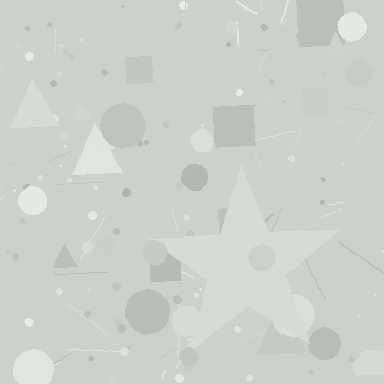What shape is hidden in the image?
A star is hidden in the image.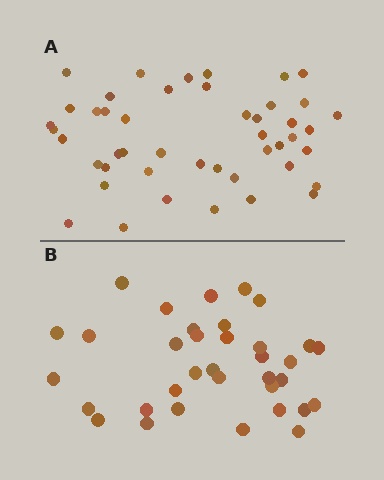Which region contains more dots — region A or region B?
Region A (the top region) has more dots.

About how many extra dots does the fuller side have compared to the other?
Region A has roughly 12 or so more dots than region B.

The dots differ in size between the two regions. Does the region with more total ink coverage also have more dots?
No. Region B has more total ink coverage because its dots are larger, but region A actually contains more individual dots. Total area can be misleading — the number of items is what matters here.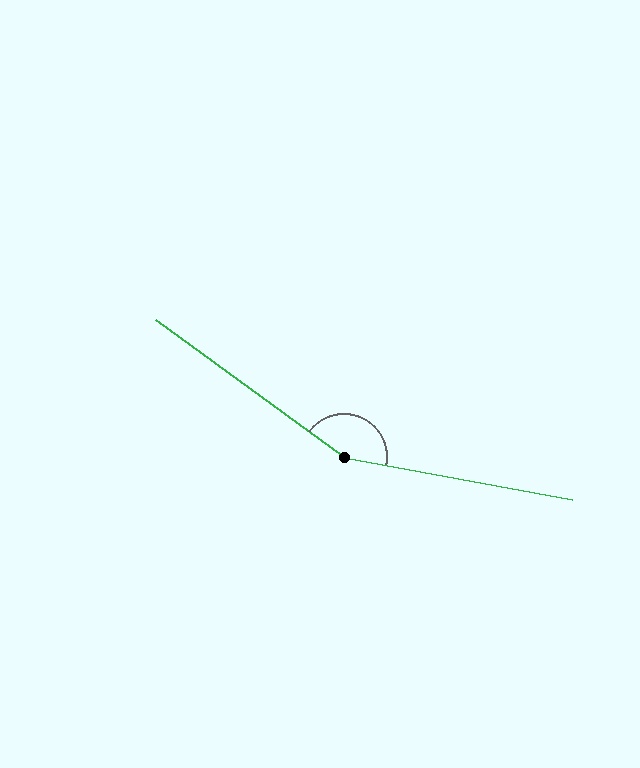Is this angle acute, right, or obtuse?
It is obtuse.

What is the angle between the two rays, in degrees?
Approximately 154 degrees.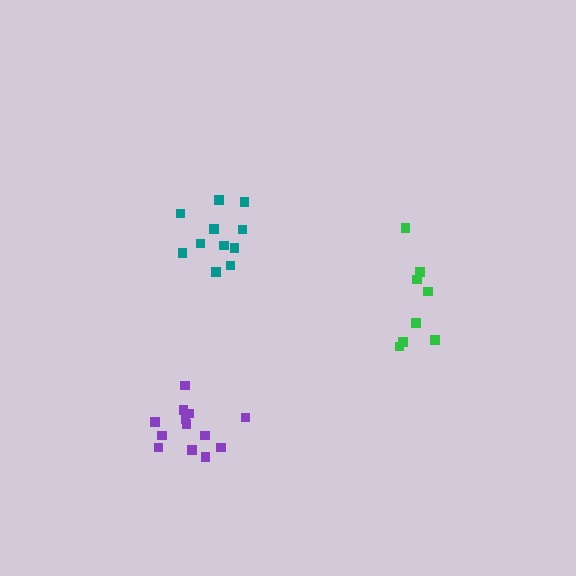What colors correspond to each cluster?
The clusters are colored: green, teal, purple.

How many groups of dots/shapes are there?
There are 3 groups.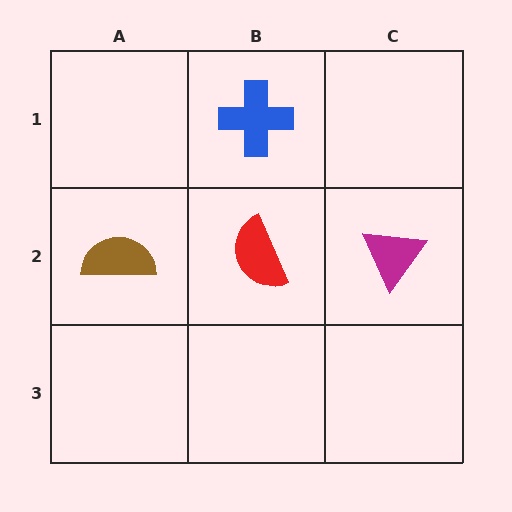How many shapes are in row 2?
3 shapes.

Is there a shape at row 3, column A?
No, that cell is empty.